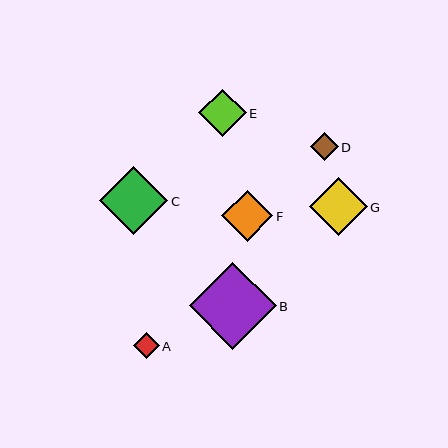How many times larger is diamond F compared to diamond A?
Diamond F is approximately 1.9 times the size of diamond A.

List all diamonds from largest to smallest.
From largest to smallest: B, C, G, F, E, D, A.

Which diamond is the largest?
Diamond B is the largest with a size of approximately 87 pixels.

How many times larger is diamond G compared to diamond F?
Diamond G is approximately 1.1 times the size of diamond F.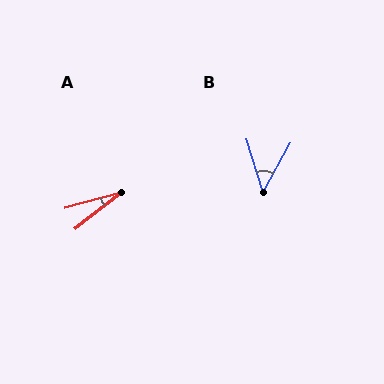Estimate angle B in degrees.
Approximately 46 degrees.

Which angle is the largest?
B, at approximately 46 degrees.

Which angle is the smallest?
A, at approximately 23 degrees.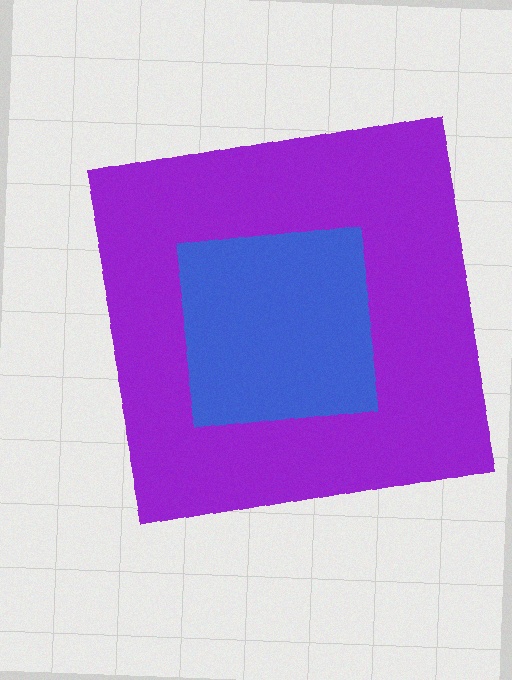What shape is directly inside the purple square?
The blue square.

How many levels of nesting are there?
2.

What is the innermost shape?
The blue square.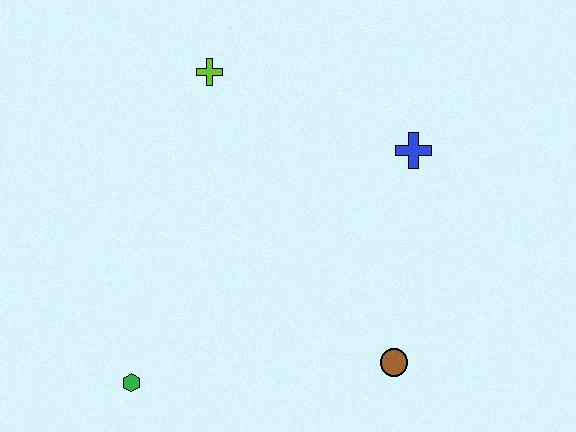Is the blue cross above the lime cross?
No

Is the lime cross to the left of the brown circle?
Yes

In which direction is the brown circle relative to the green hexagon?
The brown circle is to the right of the green hexagon.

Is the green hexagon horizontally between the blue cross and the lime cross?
No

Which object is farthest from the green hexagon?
The blue cross is farthest from the green hexagon.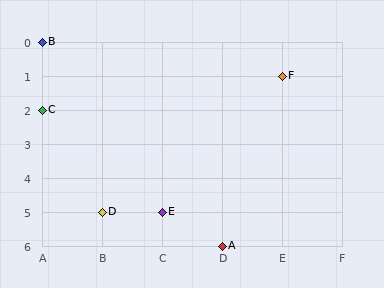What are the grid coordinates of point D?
Point D is at grid coordinates (B, 5).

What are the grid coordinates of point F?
Point F is at grid coordinates (E, 1).